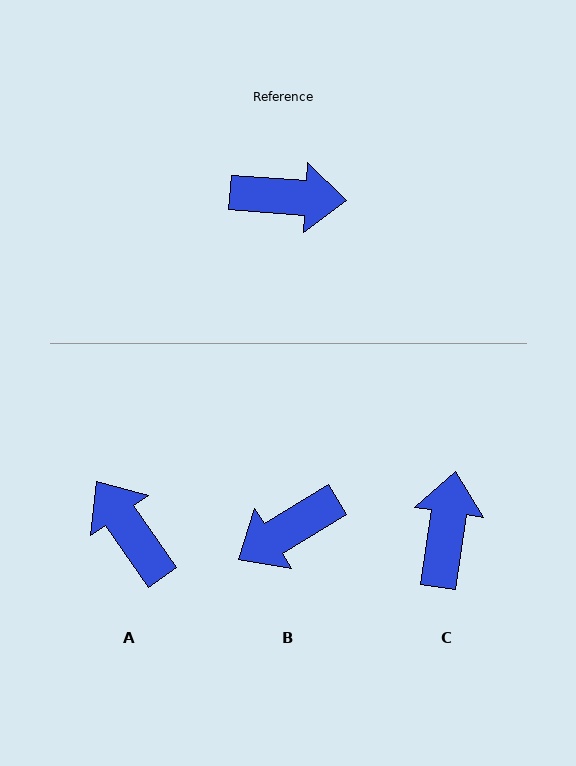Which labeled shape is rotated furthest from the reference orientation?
B, about 145 degrees away.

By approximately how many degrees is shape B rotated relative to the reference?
Approximately 145 degrees clockwise.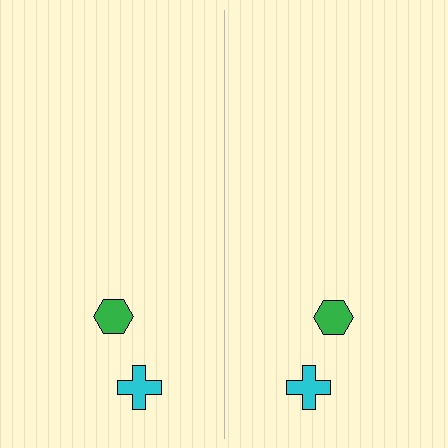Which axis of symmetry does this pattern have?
The pattern has a vertical axis of symmetry running through the center of the image.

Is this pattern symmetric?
Yes, this pattern has bilateral (reflection) symmetry.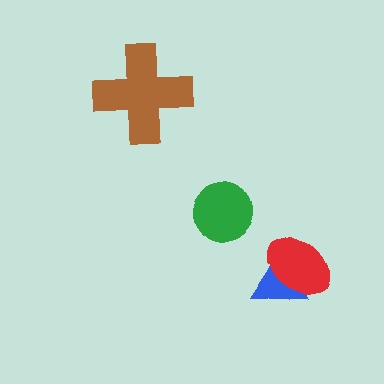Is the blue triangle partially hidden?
Yes, it is partially covered by another shape.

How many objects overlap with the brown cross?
0 objects overlap with the brown cross.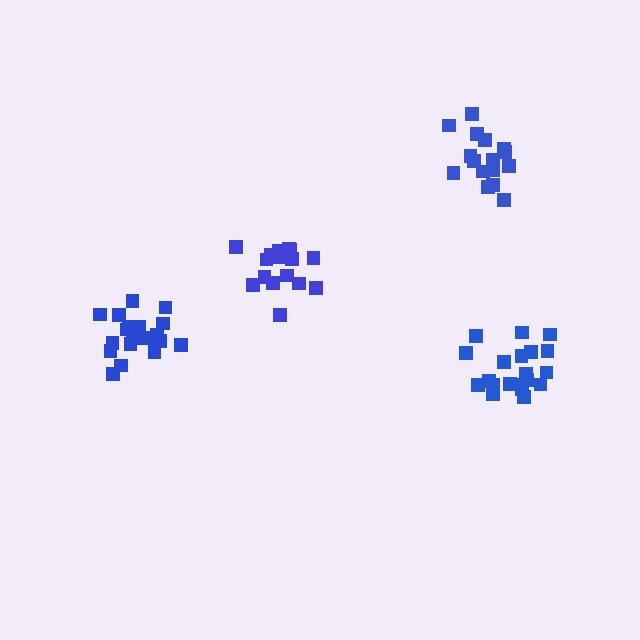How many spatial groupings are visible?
There are 4 spatial groupings.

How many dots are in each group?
Group 1: 17 dots, Group 2: 20 dots, Group 3: 20 dots, Group 4: 16 dots (73 total).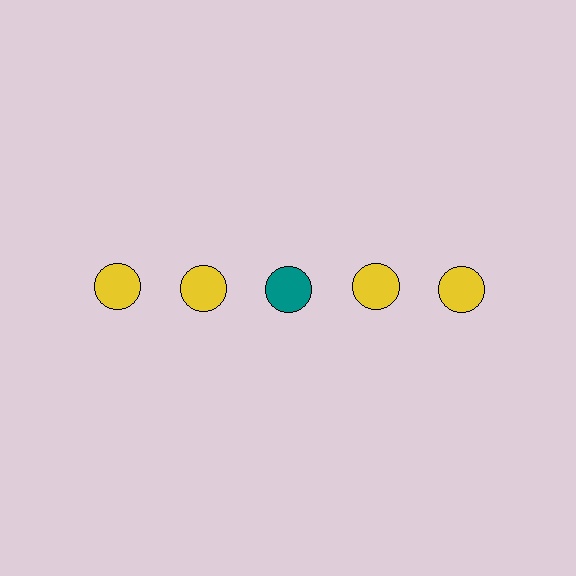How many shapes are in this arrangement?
There are 5 shapes arranged in a grid pattern.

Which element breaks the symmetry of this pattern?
The teal circle in the top row, center column breaks the symmetry. All other shapes are yellow circles.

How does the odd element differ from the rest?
It has a different color: teal instead of yellow.